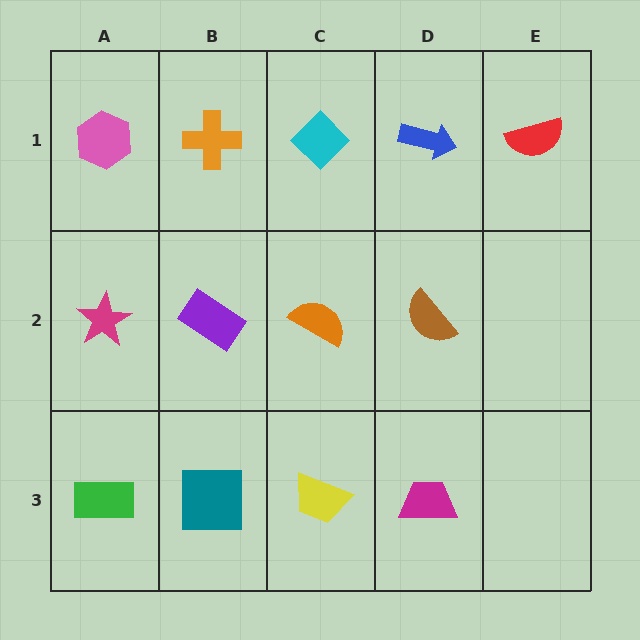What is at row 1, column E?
A red semicircle.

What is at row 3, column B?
A teal square.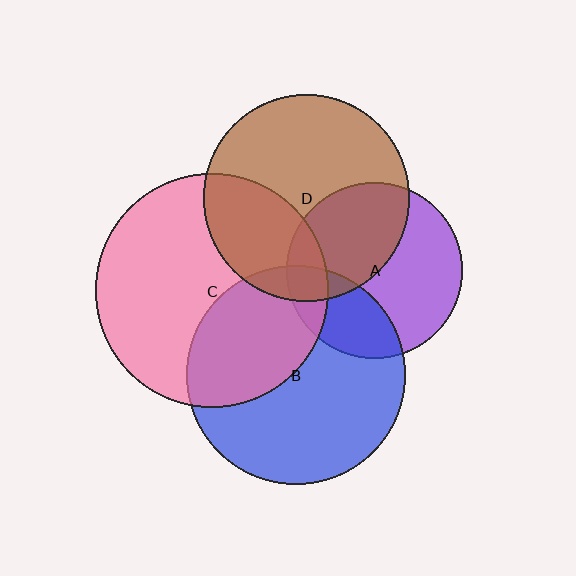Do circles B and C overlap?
Yes.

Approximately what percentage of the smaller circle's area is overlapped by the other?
Approximately 40%.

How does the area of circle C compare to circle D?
Approximately 1.3 times.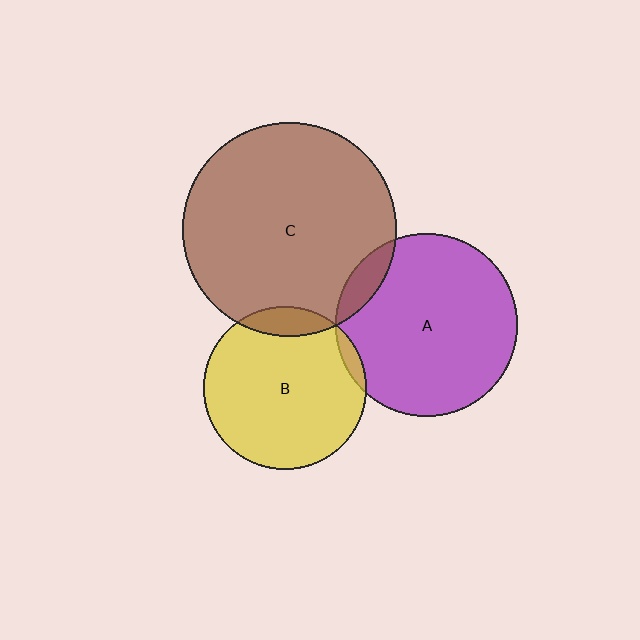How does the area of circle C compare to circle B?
Approximately 1.7 times.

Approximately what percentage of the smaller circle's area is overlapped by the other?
Approximately 5%.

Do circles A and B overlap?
Yes.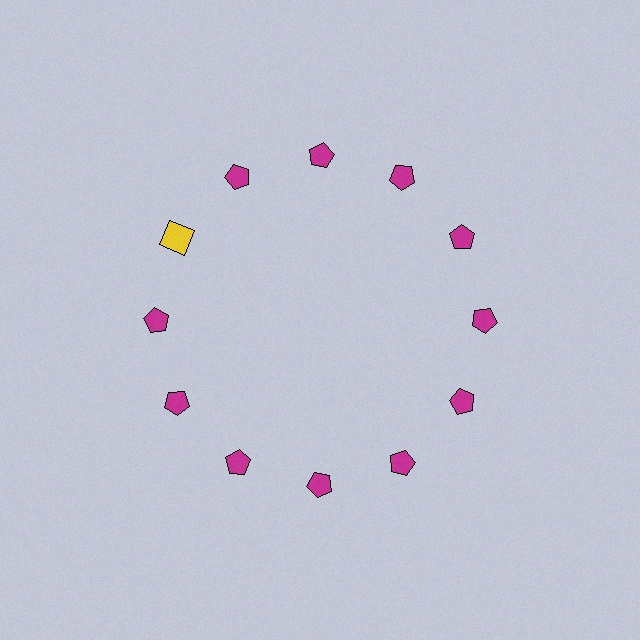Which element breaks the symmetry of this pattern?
The yellow square at roughly the 10 o'clock position breaks the symmetry. All other shapes are magenta pentagons.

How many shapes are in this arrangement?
There are 12 shapes arranged in a ring pattern.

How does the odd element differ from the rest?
It differs in both color (yellow instead of magenta) and shape (square instead of pentagon).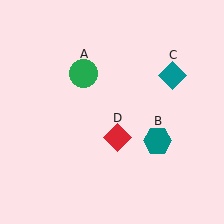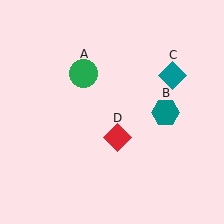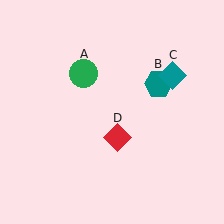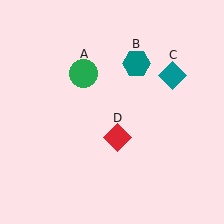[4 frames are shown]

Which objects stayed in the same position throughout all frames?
Green circle (object A) and teal diamond (object C) and red diamond (object D) remained stationary.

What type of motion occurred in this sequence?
The teal hexagon (object B) rotated counterclockwise around the center of the scene.